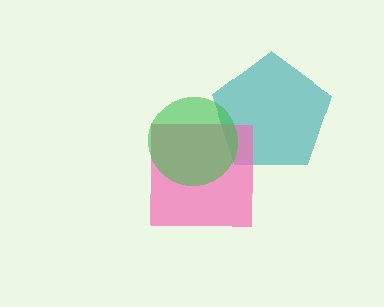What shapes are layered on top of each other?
The layered shapes are: a teal pentagon, a pink square, a green circle.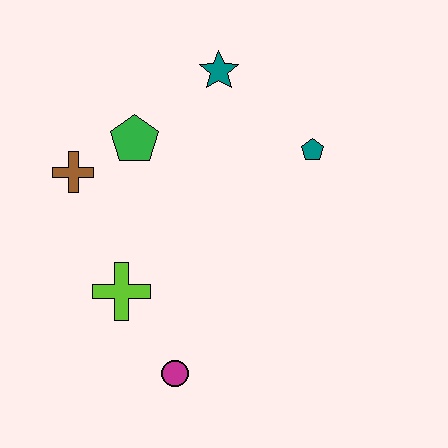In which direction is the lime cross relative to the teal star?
The lime cross is below the teal star.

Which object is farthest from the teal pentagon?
The magenta circle is farthest from the teal pentagon.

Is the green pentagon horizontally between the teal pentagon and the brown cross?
Yes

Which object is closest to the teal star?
The green pentagon is closest to the teal star.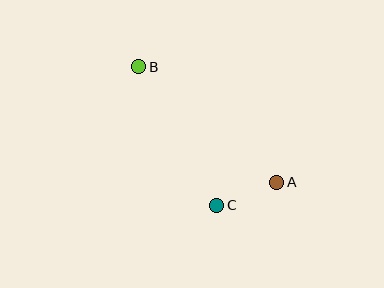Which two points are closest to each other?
Points A and C are closest to each other.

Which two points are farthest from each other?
Points A and B are farthest from each other.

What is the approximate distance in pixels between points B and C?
The distance between B and C is approximately 159 pixels.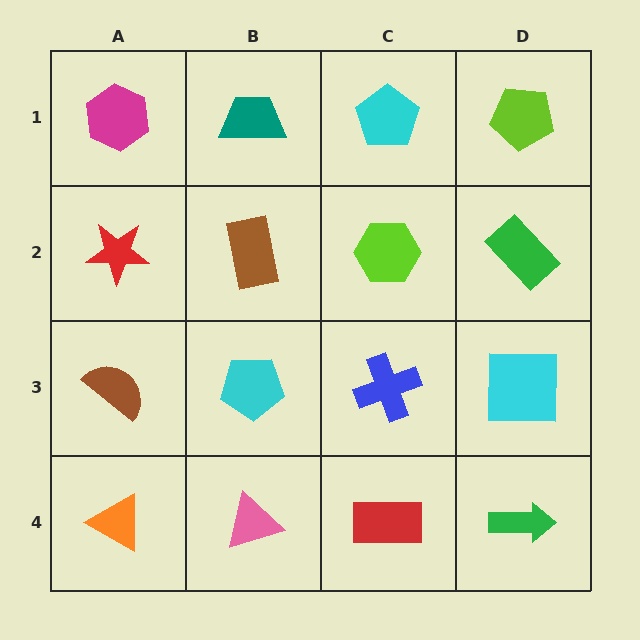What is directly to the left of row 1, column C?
A teal trapezoid.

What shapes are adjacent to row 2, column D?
A lime pentagon (row 1, column D), a cyan square (row 3, column D), a lime hexagon (row 2, column C).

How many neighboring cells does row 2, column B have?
4.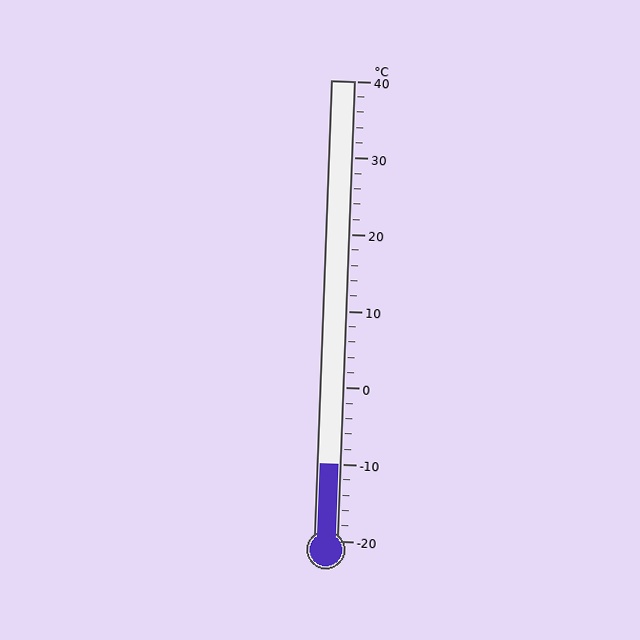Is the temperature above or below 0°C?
The temperature is below 0°C.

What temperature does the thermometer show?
The thermometer shows approximately -10°C.